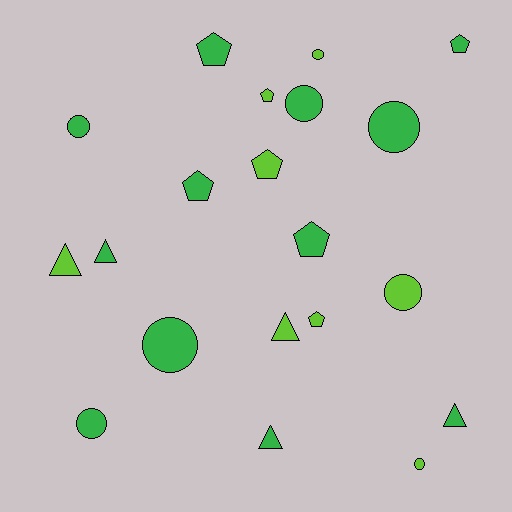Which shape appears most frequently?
Circle, with 8 objects.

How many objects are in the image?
There are 20 objects.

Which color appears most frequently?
Green, with 12 objects.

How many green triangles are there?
There are 3 green triangles.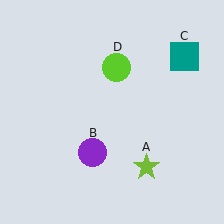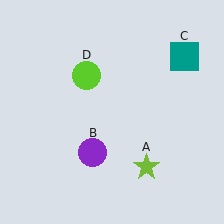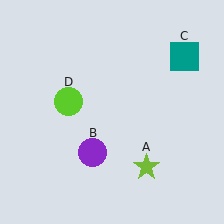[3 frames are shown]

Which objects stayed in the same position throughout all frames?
Lime star (object A) and purple circle (object B) and teal square (object C) remained stationary.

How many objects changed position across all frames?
1 object changed position: lime circle (object D).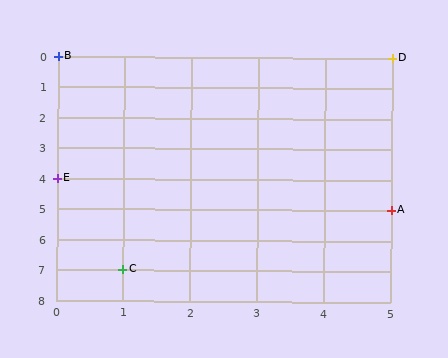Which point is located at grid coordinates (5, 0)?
Point D is at (5, 0).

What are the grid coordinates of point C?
Point C is at grid coordinates (1, 7).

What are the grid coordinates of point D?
Point D is at grid coordinates (5, 0).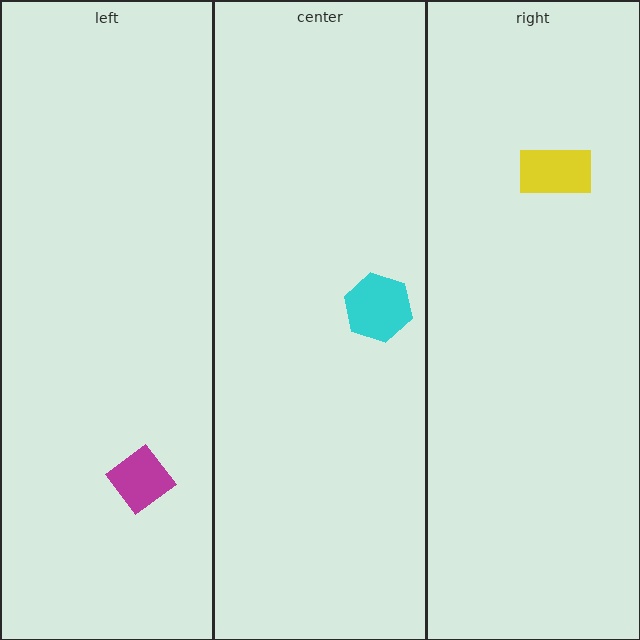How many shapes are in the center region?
1.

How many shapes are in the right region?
1.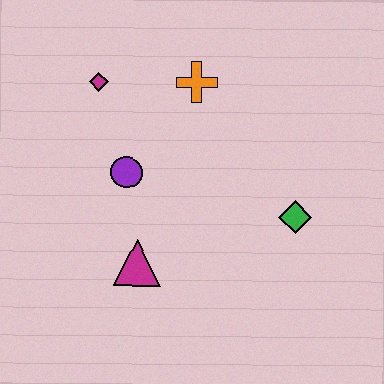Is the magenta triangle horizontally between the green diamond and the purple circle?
Yes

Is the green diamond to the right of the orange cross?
Yes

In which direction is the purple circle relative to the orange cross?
The purple circle is below the orange cross.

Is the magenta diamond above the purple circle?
Yes